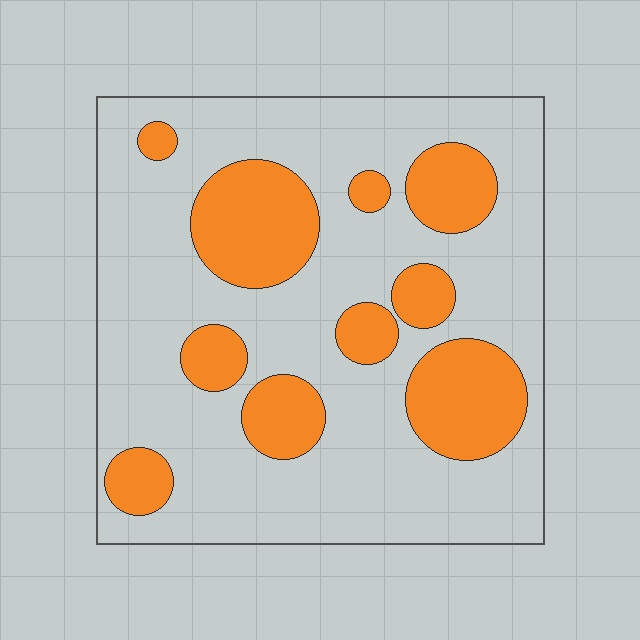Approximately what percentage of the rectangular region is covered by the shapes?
Approximately 25%.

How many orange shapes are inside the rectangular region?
10.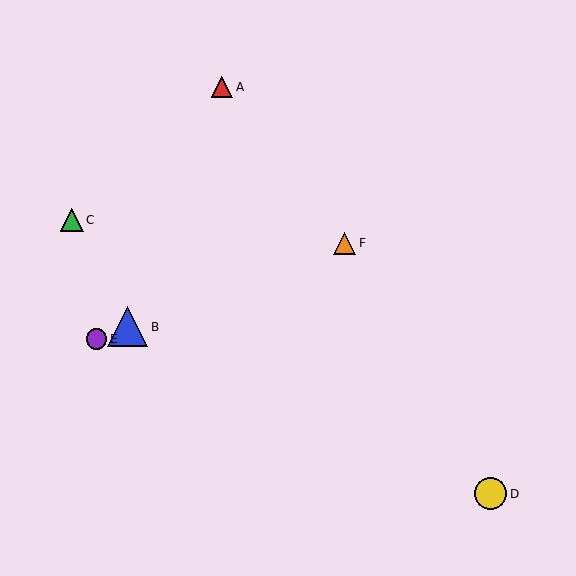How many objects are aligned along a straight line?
3 objects (B, E, F) are aligned along a straight line.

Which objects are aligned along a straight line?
Objects B, E, F are aligned along a straight line.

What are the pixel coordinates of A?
Object A is at (222, 87).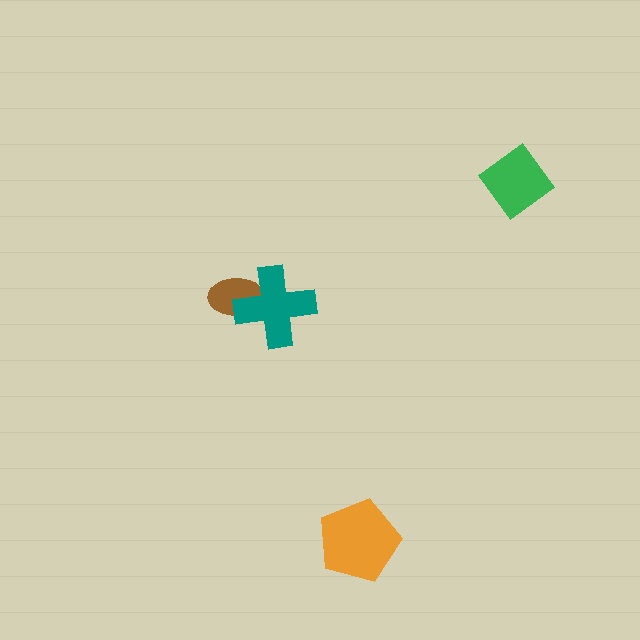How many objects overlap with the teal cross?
1 object overlaps with the teal cross.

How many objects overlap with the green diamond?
0 objects overlap with the green diamond.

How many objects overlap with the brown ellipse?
1 object overlaps with the brown ellipse.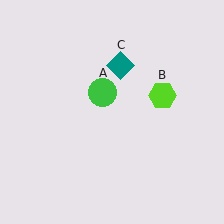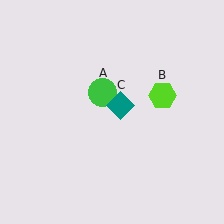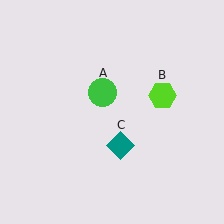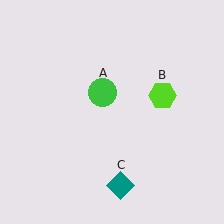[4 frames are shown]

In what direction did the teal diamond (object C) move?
The teal diamond (object C) moved down.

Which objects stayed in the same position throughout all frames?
Green circle (object A) and lime hexagon (object B) remained stationary.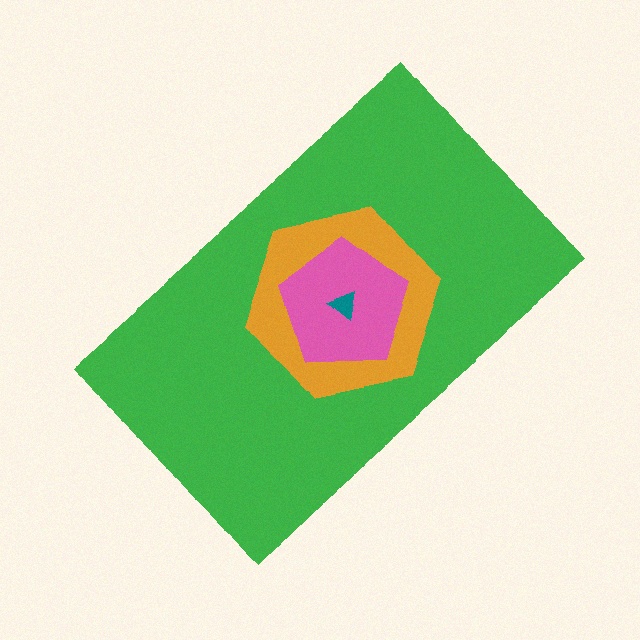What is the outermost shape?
The green rectangle.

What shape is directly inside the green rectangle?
The orange hexagon.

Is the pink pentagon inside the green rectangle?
Yes.